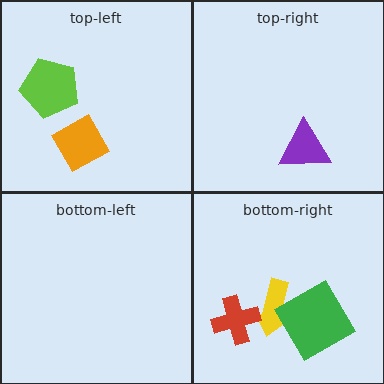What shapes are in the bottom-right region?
The yellow arrow, the green diamond, the red cross.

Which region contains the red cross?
The bottom-right region.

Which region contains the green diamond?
The bottom-right region.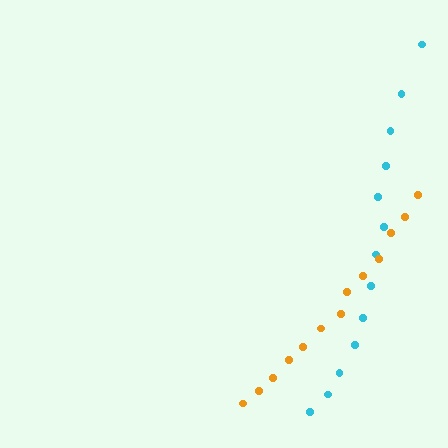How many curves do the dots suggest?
There are 2 distinct paths.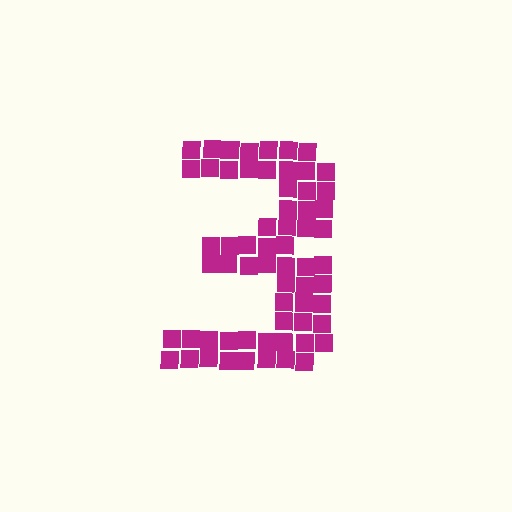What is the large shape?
The large shape is the digit 3.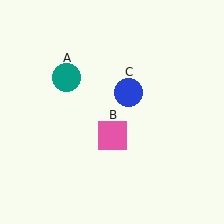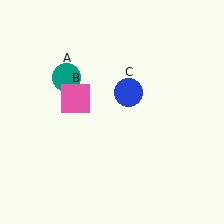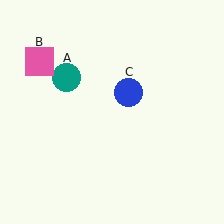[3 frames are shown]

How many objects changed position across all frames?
1 object changed position: pink square (object B).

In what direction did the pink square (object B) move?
The pink square (object B) moved up and to the left.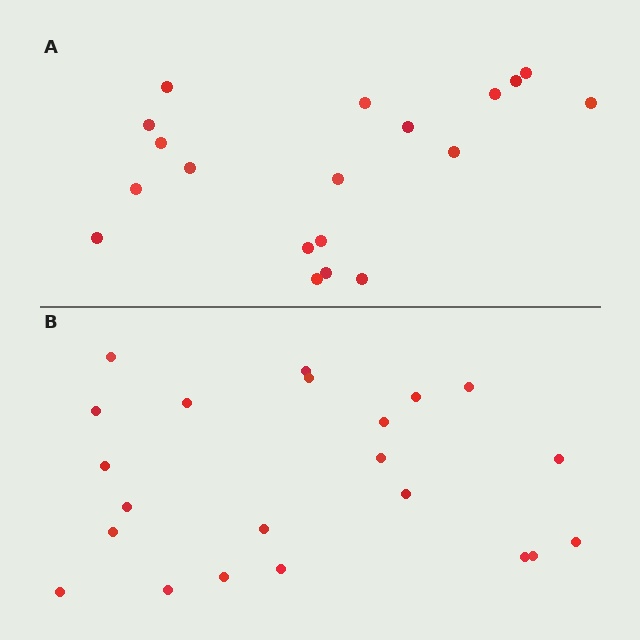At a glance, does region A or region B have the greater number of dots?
Region B (the bottom region) has more dots.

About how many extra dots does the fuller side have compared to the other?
Region B has just a few more — roughly 2 or 3 more dots than region A.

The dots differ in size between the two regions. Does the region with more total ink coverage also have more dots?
No. Region A has more total ink coverage because its dots are larger, but region B actually contains more individual dots. Total area can be misleading — the number of items is what matters here.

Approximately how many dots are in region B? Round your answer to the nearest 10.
About 20 dots. (The exact count is 22, which rounds to 20.)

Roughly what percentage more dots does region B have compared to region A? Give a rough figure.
About 15% more.